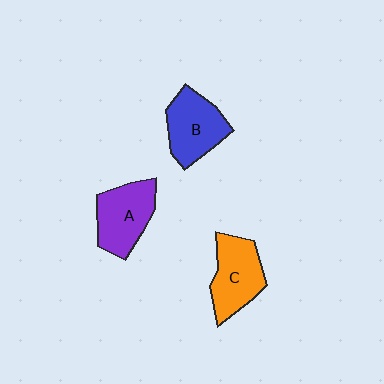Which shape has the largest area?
Shape B (blue).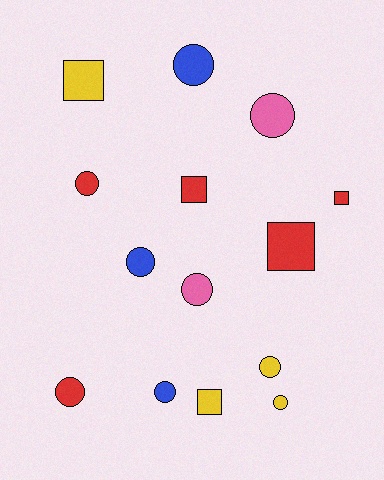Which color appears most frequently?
Red, with 5 objects.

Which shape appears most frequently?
Circle, with 9 objects.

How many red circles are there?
There are 2 red circles.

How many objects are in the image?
There are 14 objects.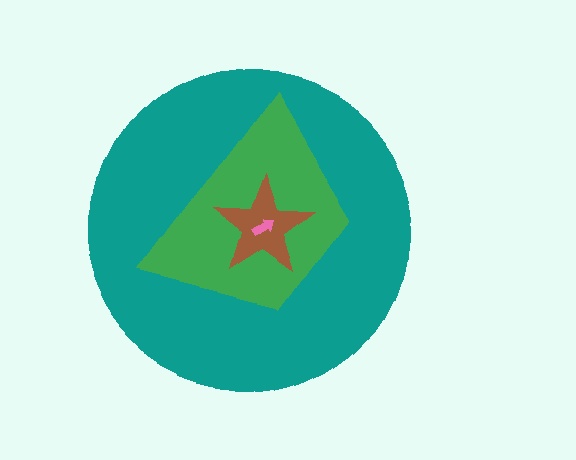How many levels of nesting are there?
4.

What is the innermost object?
The pink arrow.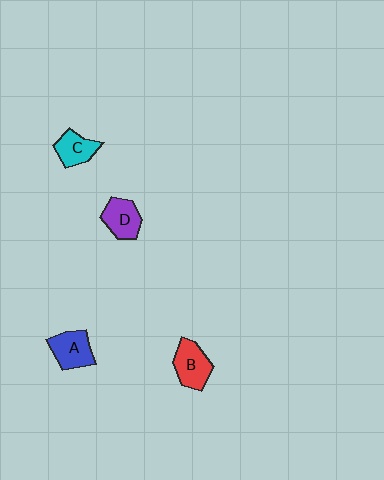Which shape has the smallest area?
Shape C (cyan).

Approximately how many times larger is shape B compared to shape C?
Approximately 1.3 times.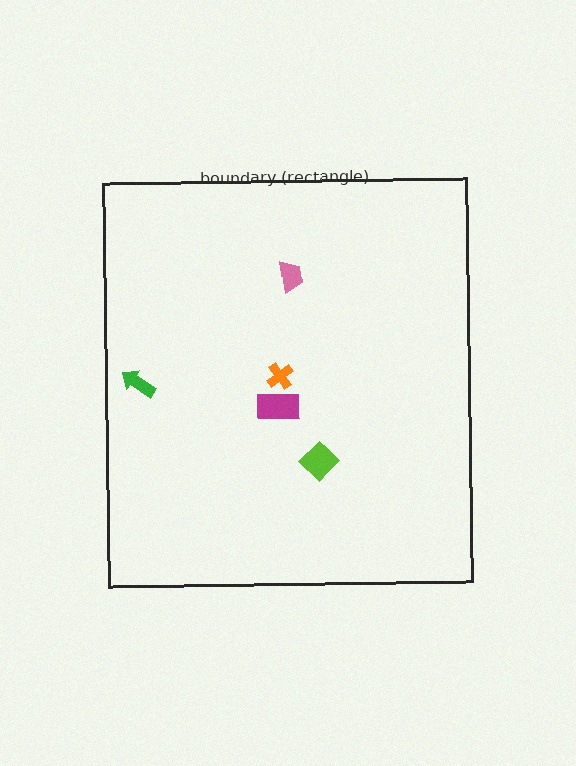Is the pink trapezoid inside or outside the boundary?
Inside.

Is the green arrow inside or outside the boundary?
Inside.